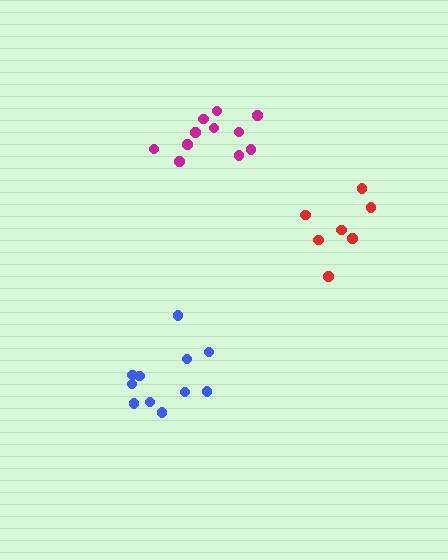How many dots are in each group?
Group 1: 11 dots, Group 2: 11 dots, Group 3: 7 dots (29 total).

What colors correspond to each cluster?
The clusters are colored: magenta, blue, red.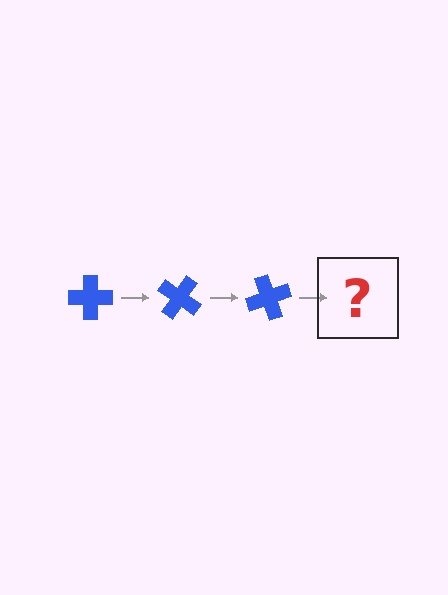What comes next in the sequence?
The next element should be a blue cross rotated 105 degrees.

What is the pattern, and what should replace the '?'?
The pattern is that the cross rotates 35 degrees each step. The '?' should be a blue cross rotated 105 degrees.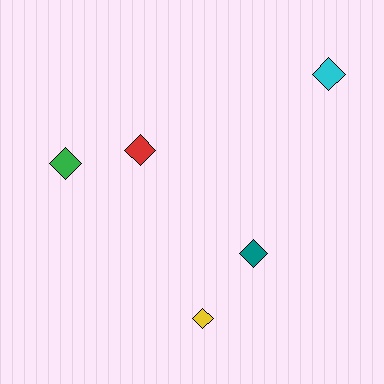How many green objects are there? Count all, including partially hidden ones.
There is 1 green object.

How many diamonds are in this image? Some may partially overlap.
There are 5 diamonds.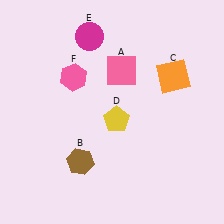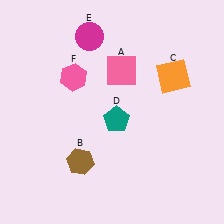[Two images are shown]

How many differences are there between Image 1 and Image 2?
There is 1 difference between the two images.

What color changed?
The pentagon (D) changed from yellow in Image 1 to teal in Image 2.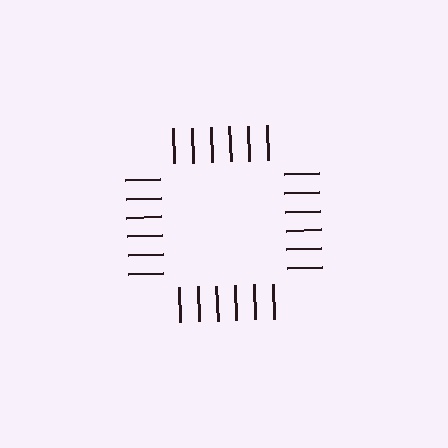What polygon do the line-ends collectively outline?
An illusory square — the line segments terminate on its edges but no continuous stroke is drawn.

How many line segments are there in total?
24 — 6 along each of the 4 edges.